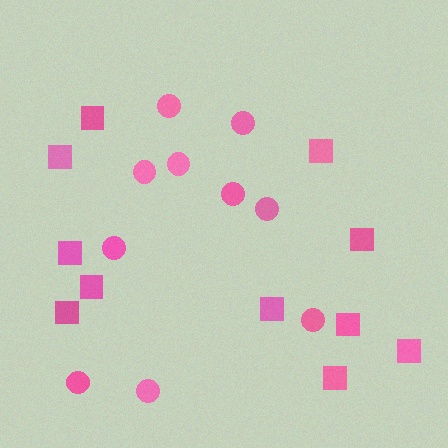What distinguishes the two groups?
There are 2 groups: one group of circles (10) and one group of squares (11).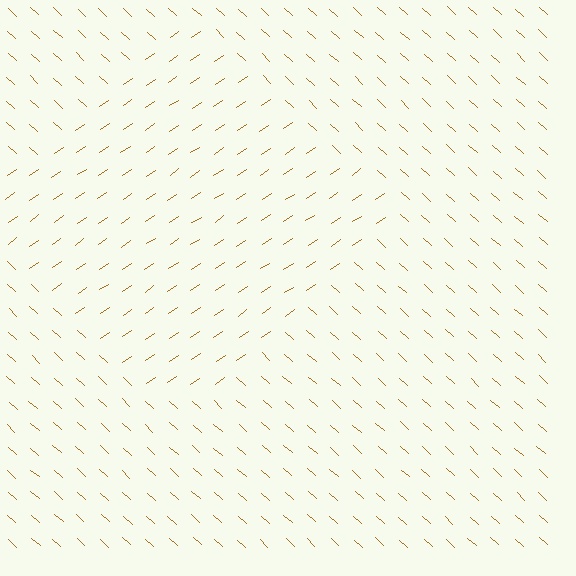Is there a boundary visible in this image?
Yes, there is a texture boundary formed by a change in line orientation.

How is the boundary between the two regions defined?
The boundary is defined purely by a change in line orientation (approximately 76 degrees difference). All lines are the same color and thickness.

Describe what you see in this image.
The image is filled with small brown line segments. A diamond region in the image has lines oriented differently from the surrounding lines, creating a visible texture boundary.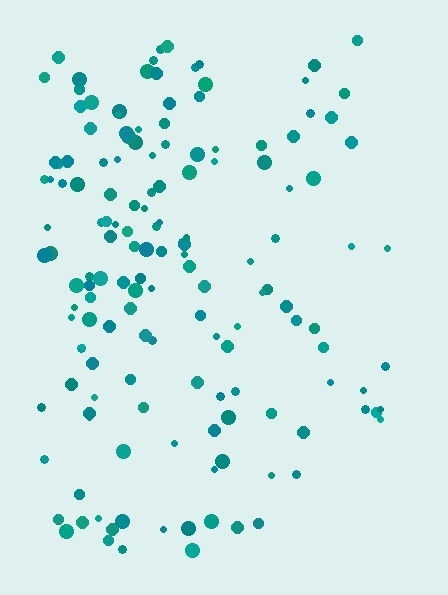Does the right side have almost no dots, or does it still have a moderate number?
Still a moderate number, just noticeably fewer than the left.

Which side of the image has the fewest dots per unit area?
The right.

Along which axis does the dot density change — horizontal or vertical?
Horizontal.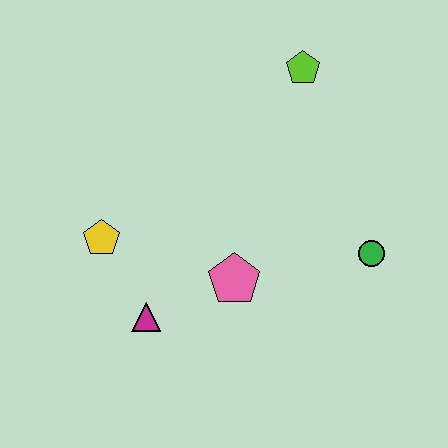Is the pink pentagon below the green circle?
Yes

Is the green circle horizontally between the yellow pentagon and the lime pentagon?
No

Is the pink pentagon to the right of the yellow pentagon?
Yes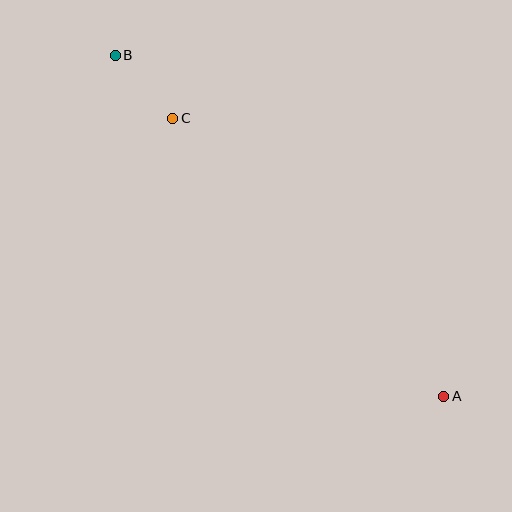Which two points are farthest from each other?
Points A and B are farthest from each other.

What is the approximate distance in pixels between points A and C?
The distance between A and C is approximately 388 pixels.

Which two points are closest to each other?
Points B and C are closest to each other.